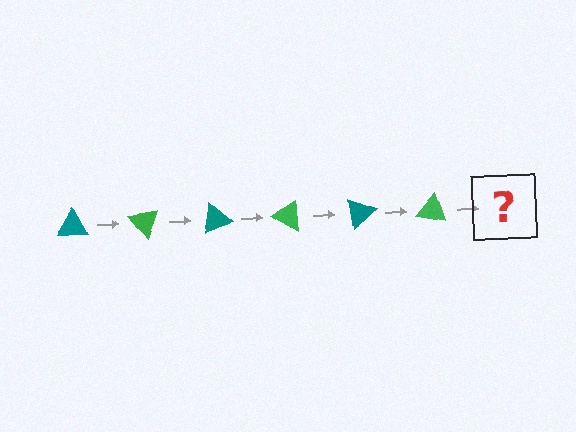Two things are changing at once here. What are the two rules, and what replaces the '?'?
The two rules are that it rotates 50 degrees each step and the color cycles through teal and green. The '?' should be a teal triangle, rotated 300 degrees from the start.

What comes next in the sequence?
The next element should be a teal triangle, rotated 300 degrees from the start.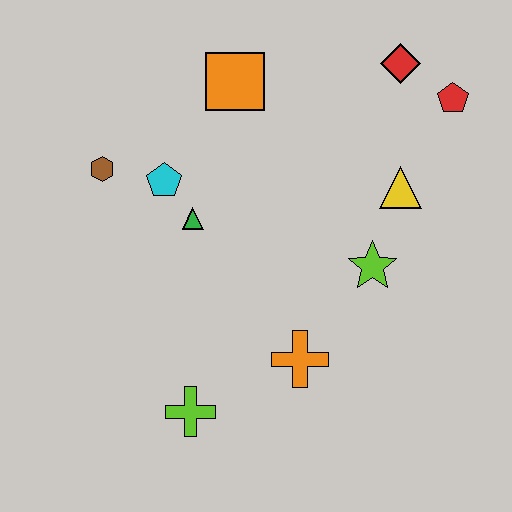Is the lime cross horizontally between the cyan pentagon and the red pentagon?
Yes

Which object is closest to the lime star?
The yellow triangle is closest to the lime star.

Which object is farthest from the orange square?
The lime cross is farthest from the orange square.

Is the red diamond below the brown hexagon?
No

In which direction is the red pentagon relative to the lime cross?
The red pentagon is above the lime cross.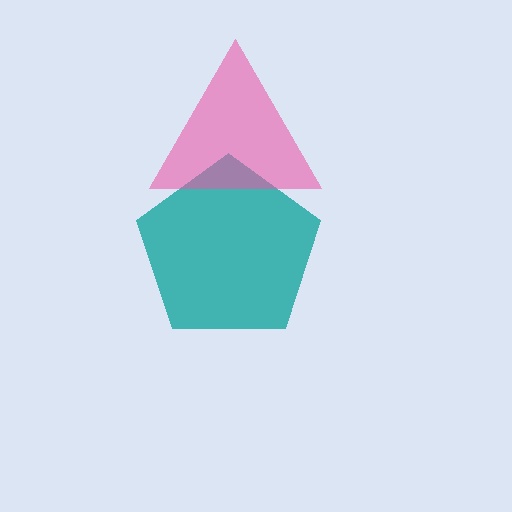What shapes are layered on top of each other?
The layered shapes are: a teal pentagon, a pink triangle.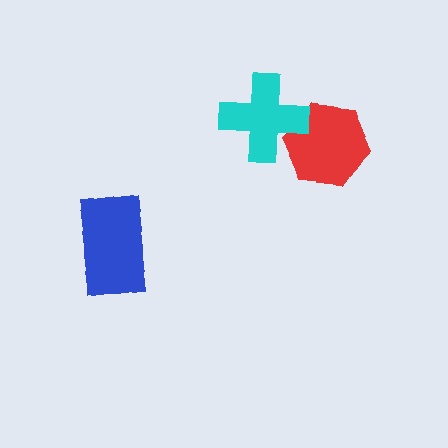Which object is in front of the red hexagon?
The cyan cross is in front of the red hexagon.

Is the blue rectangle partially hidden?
No, no other shape covers it.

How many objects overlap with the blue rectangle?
0 objects overlap with the blue rectangle.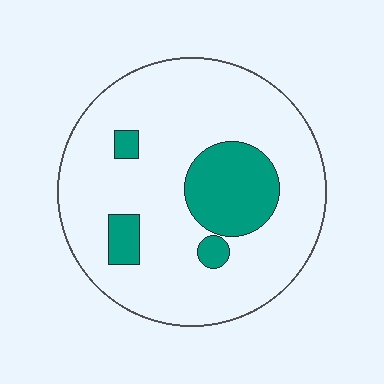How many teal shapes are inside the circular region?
4.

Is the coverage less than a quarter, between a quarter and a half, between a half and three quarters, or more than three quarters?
Less than a quarter.